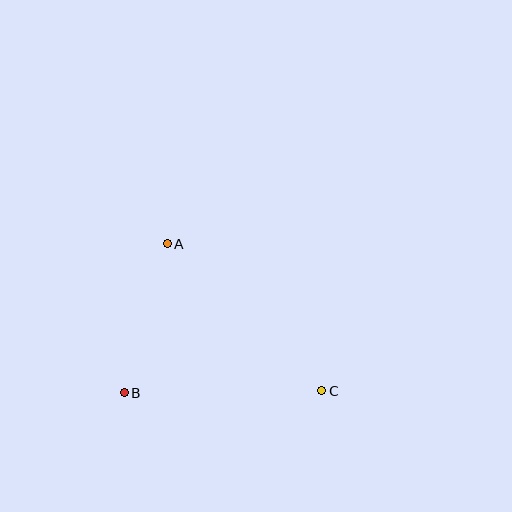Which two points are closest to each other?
Points A and B are closest to each other.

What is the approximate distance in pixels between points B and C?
The distance between B and C is approximately 198 pixels.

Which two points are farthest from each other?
Points A and C are farthest from each other.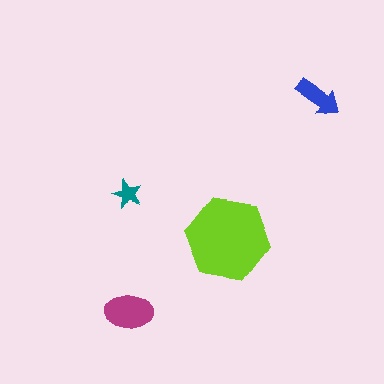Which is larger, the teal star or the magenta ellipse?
The magenta ellipse.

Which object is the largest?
The lime hexagon.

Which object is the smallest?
The teal star.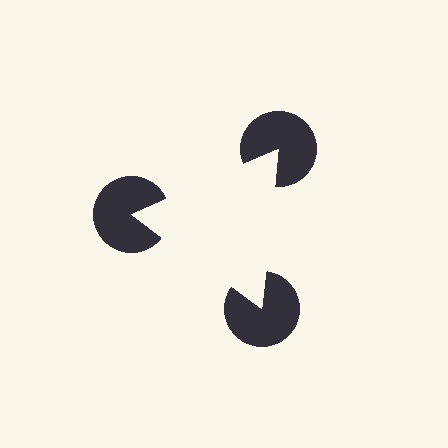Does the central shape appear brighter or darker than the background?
It typically appears slightly brighter than the background, even though no actual brightness change is drawn.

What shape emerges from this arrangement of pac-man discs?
An illusory triangle — its edges are inferred from the aligned wedge cuts in the pac-man discs, not physically drawn.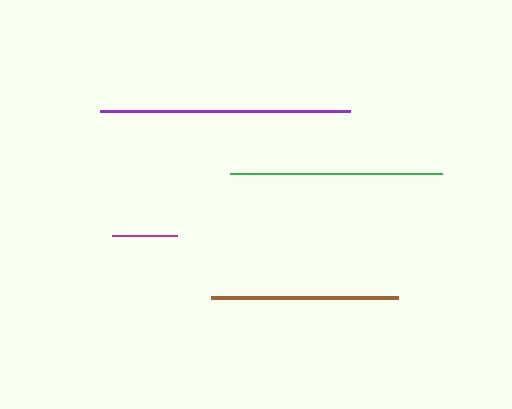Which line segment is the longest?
The purple line is the longest at approximately 250 pixels.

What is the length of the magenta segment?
The magenta segment is approximately 65 pixels long.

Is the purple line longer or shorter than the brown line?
The purple line is longer than the brown line.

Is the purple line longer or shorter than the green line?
The purple line is longer than the green line.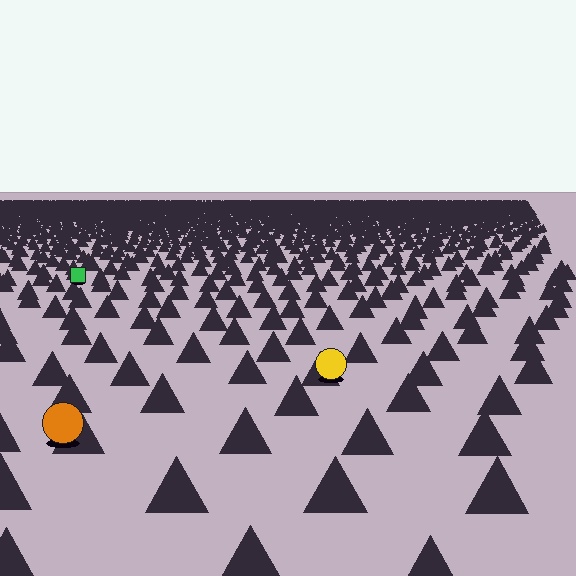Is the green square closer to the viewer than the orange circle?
No. The orange circle is closer — you can tell from the texture gradient: the ground texture is coarser near it.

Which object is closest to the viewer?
The orange circle is closest. The texture marks near it are larger and more spread out.